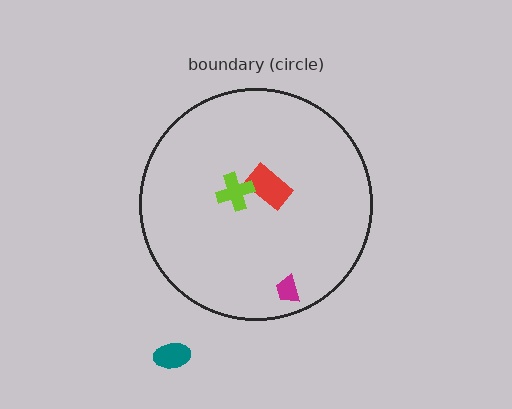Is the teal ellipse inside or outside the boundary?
Outside.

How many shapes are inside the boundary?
3 inside, 1 outside.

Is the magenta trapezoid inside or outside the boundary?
Inside.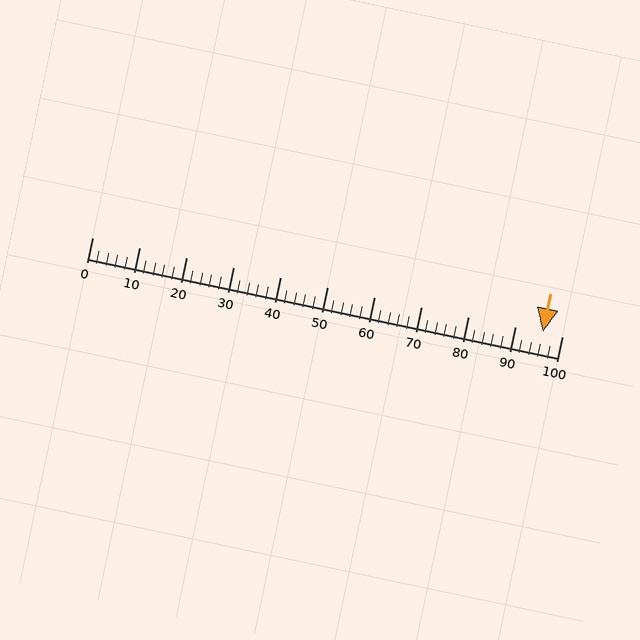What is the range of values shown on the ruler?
The ruler shows values from 0 to 100.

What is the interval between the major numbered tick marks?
The major tick marks are spaced 10 units apart.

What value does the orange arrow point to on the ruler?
The orange arrow points to approximately 96.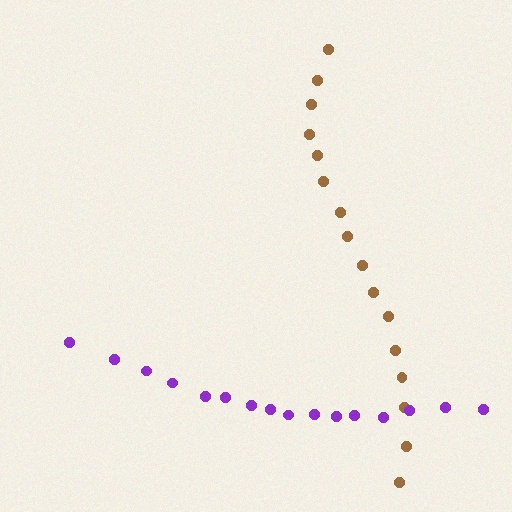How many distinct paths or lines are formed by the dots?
There are 2 distinct paths.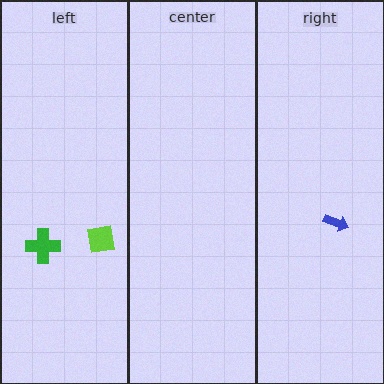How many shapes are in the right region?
1.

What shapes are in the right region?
The blue arrow.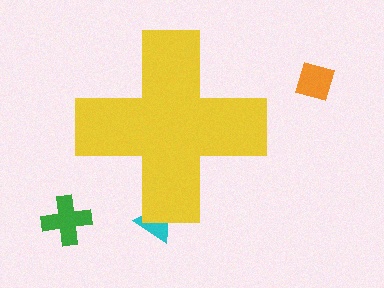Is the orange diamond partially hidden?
No, the orange diamond is fully visible.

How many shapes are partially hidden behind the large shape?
1 shape is partially hidden.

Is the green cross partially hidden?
No, the green cross is fully visible.